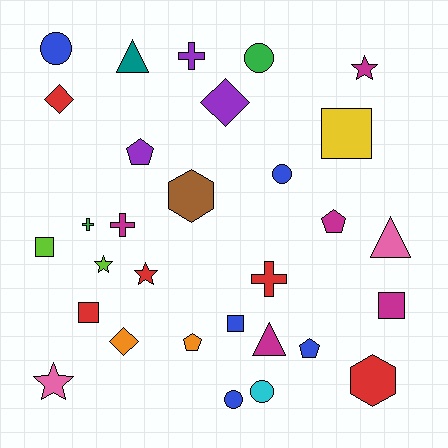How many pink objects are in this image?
There are 2 pink objects.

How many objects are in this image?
There are 30 objects.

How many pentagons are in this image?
There are 4 pentagons.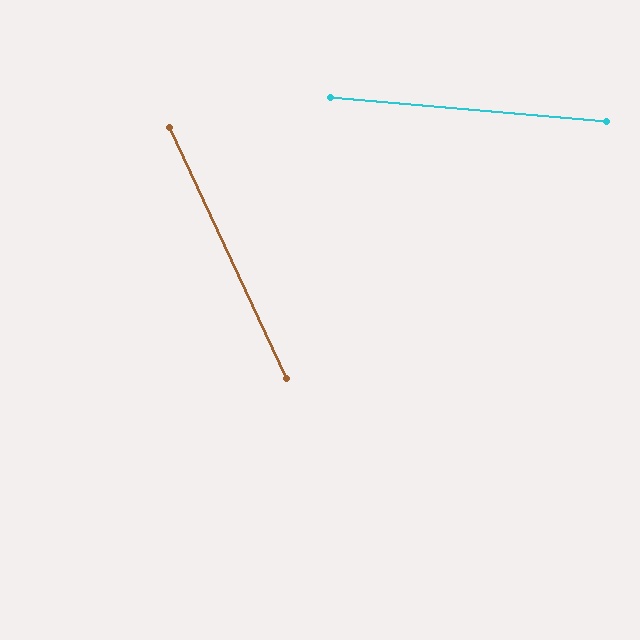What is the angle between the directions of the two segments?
Approximately 60 degrees.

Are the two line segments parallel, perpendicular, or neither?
Neither parallel nor perpendicular — they differ by about 60°.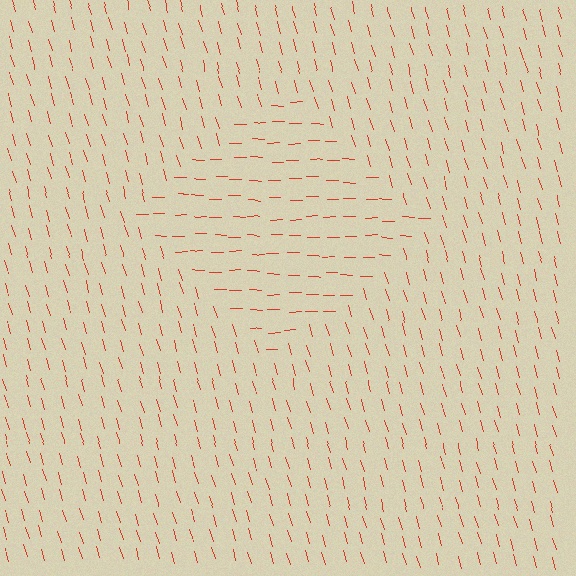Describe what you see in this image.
The image is filled with small red line segments. A diamond region in the image has lines oriented differently from the surrounding lines, creating a visible texture boundary.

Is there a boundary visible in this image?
Yes, there is a texture boundary formed by a change in line orientation.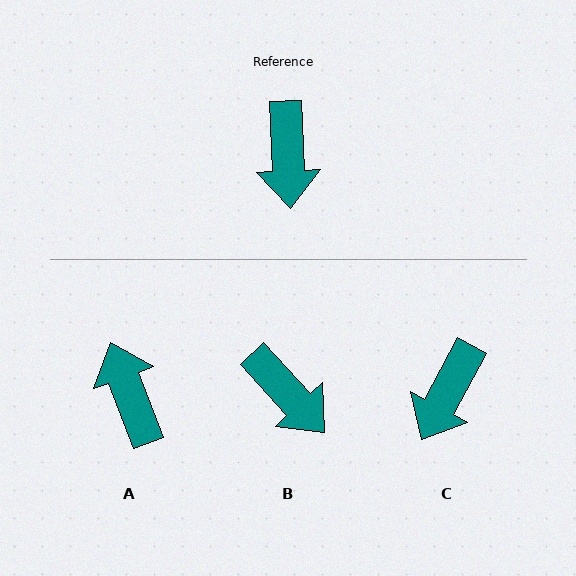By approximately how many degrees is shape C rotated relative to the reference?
Approximately 31 degrees clockwise.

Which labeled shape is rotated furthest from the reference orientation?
A, about 162 degrees away.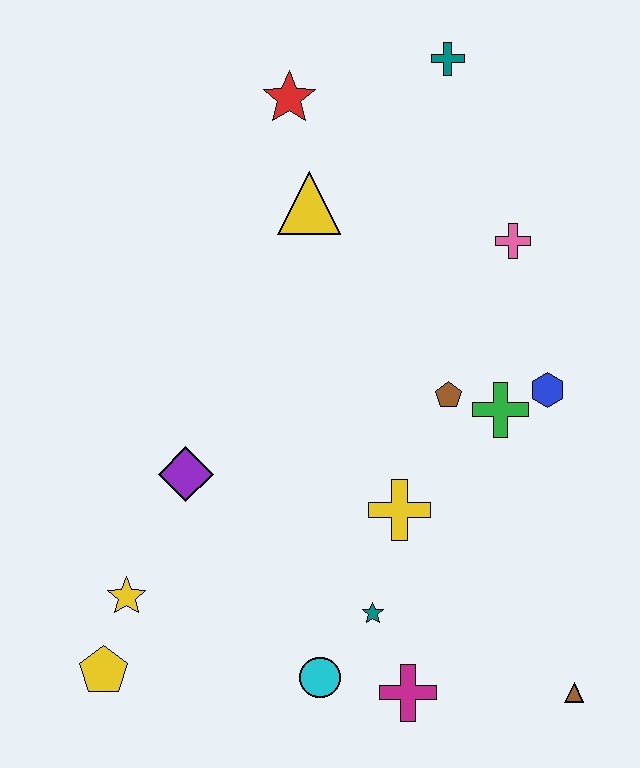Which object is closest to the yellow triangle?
The red star is closest to the yellow triangle.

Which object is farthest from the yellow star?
The teal cross is farthest from the yellow star.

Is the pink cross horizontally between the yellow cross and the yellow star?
No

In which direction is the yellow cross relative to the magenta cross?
The yellow cross is above the magenta cross.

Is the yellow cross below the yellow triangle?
Yes